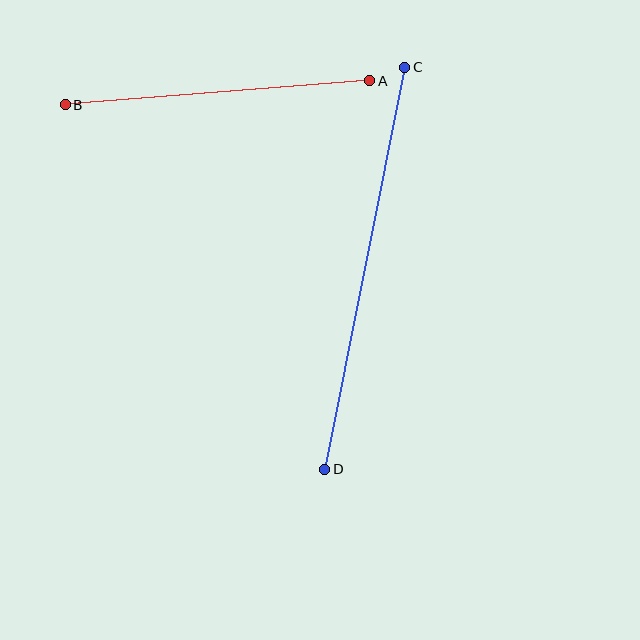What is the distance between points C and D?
The distance is approximately 410 pixels.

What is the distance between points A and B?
The distance is approximately 306 pixels.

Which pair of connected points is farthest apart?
Points C and D are farthest apart.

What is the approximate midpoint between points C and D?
The midpoint is at approximately (365, 268) pixels.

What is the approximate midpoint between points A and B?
The midpoint is at approximately (218, 93) pixels.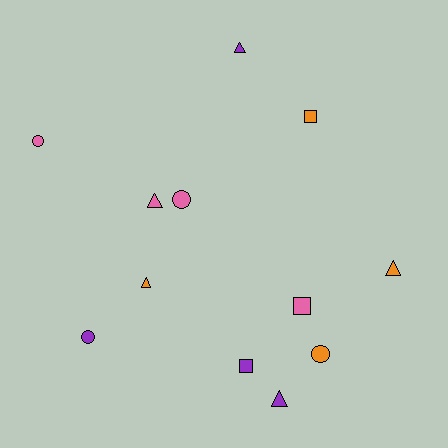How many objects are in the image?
There are 12 objects.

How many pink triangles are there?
There is 1 pink triangle.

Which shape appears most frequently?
Triangle, with 5 objects.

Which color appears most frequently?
Orange, with 4 objects.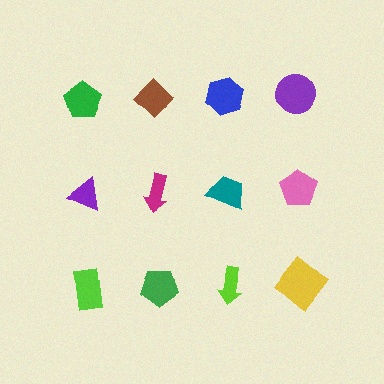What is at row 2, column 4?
A pink pentagon.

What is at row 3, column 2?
A green pentagon.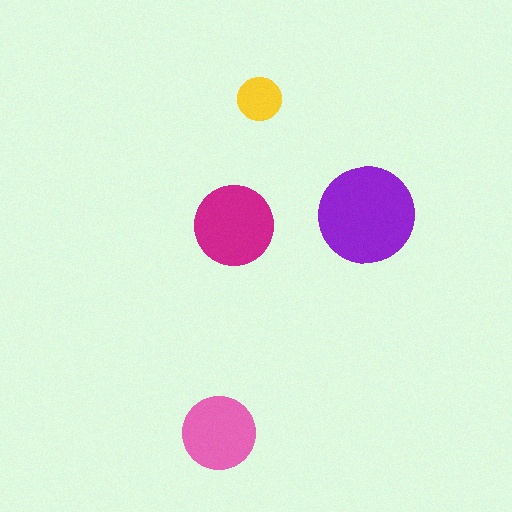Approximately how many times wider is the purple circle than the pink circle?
About 1.5 times wider.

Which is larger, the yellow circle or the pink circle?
The pink one.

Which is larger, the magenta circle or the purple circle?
The purple one.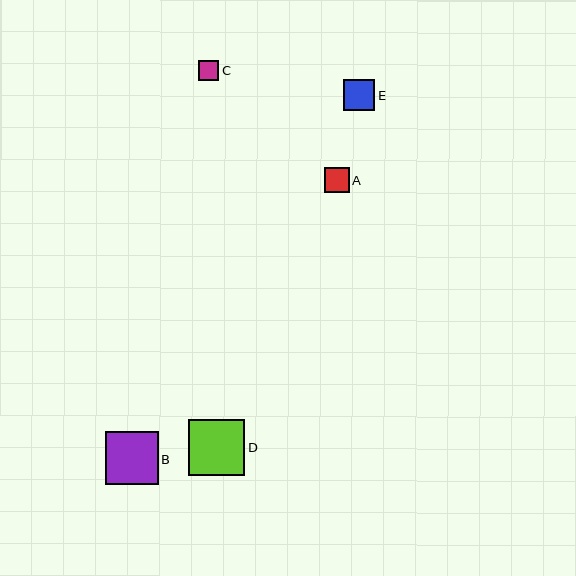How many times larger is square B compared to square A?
Square B is approximately 2.1 times the size of square A.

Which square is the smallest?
Square C is the smallest with a size of approximately 20 pixels.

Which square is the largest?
Square D is the largest with a size of approximately 56 pixels.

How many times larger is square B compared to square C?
Square B is approximately 2.6 times the size of square C.